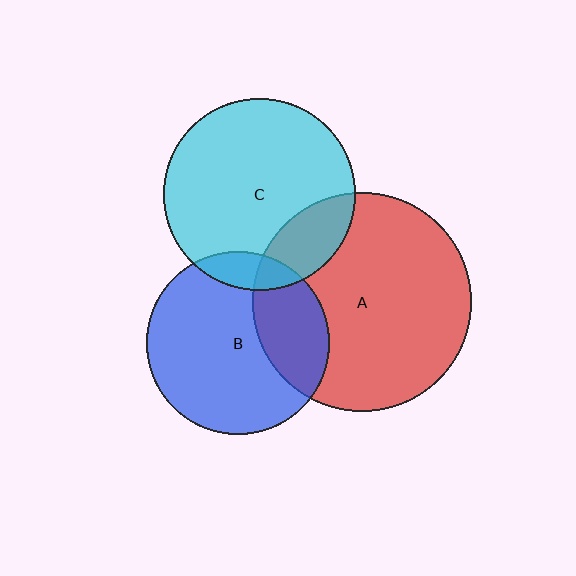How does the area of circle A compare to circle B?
Approximately 1.4 times.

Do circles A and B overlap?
Yes.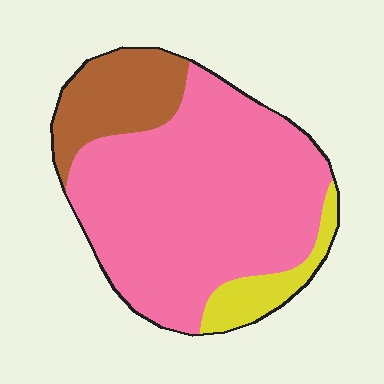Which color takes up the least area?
Yellow, at roughly 10%.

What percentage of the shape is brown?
Brown takes up about one sixth (1/6) of the shape.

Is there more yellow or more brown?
Brown.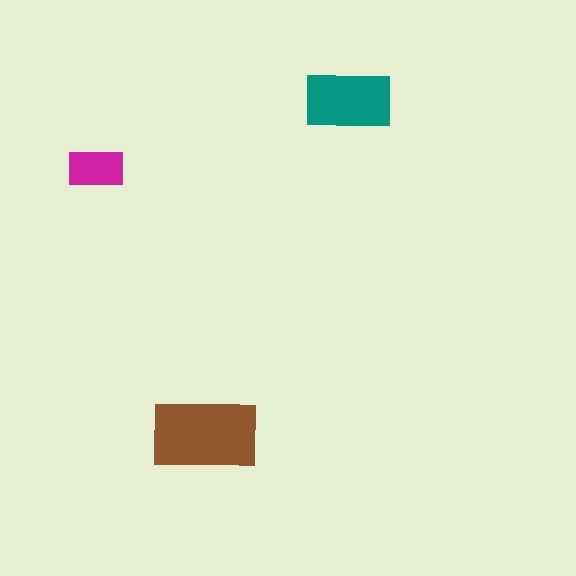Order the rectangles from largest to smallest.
the brown one, the teal one, the magenta one.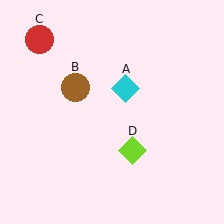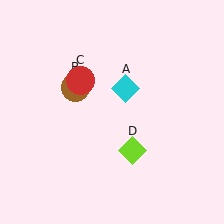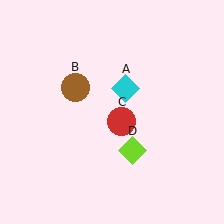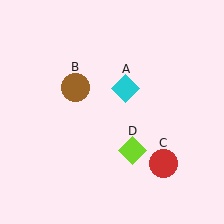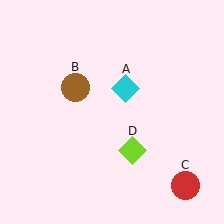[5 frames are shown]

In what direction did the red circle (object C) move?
The red circle (object C) moved down and to the right.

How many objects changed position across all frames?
1 object changed position: red circle (object C).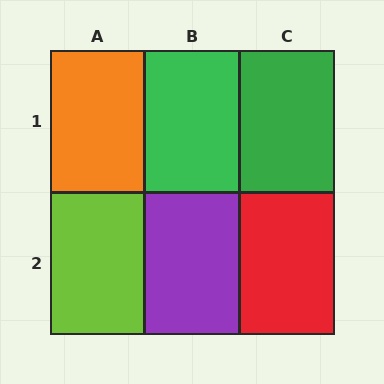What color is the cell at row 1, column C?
Green.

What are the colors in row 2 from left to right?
Lime, purple, red.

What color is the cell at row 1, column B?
Green.